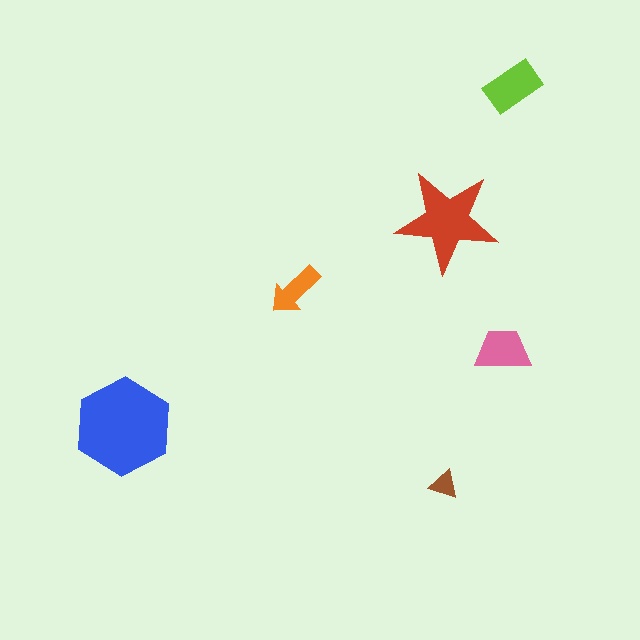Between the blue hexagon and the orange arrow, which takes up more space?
The blue hexagon.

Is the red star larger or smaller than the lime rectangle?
Larger.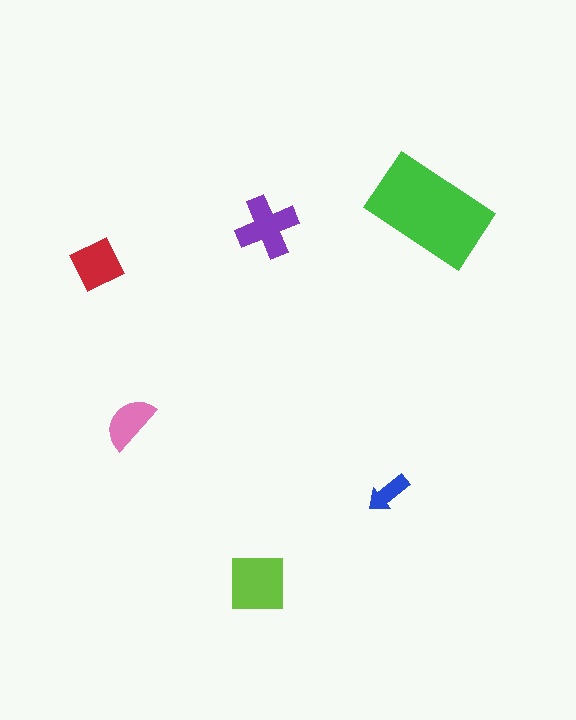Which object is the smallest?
The blue arrow.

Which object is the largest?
The green rectangle.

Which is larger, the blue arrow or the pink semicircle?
The pink semicircle.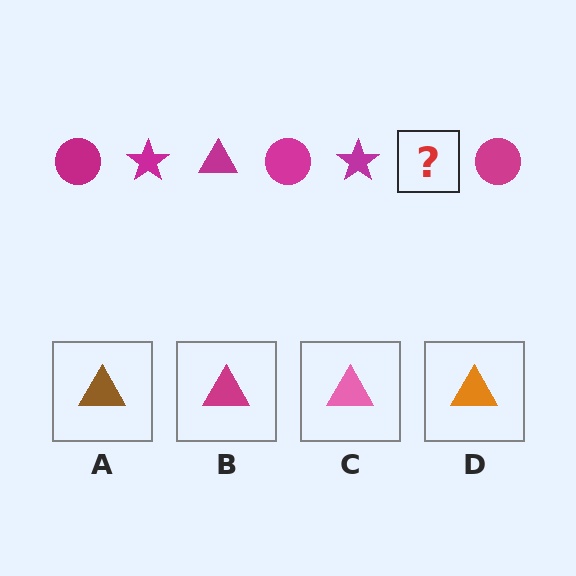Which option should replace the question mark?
Option B.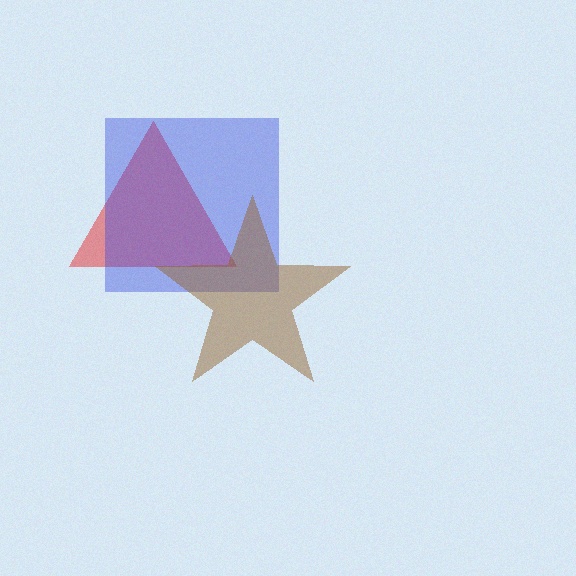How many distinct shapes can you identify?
There are 3 distinct shapes: a red triangle, a blue square, a brown star.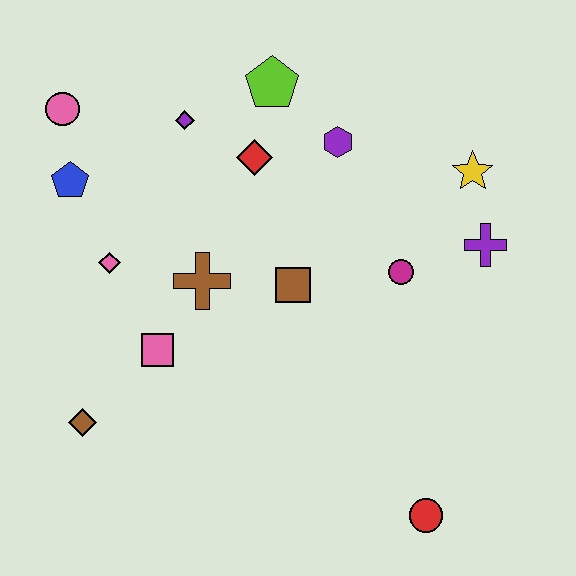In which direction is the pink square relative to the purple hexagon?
The pink square is below the purple hexagon.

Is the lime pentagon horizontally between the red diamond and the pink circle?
No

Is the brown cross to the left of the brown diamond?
No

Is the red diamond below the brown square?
No